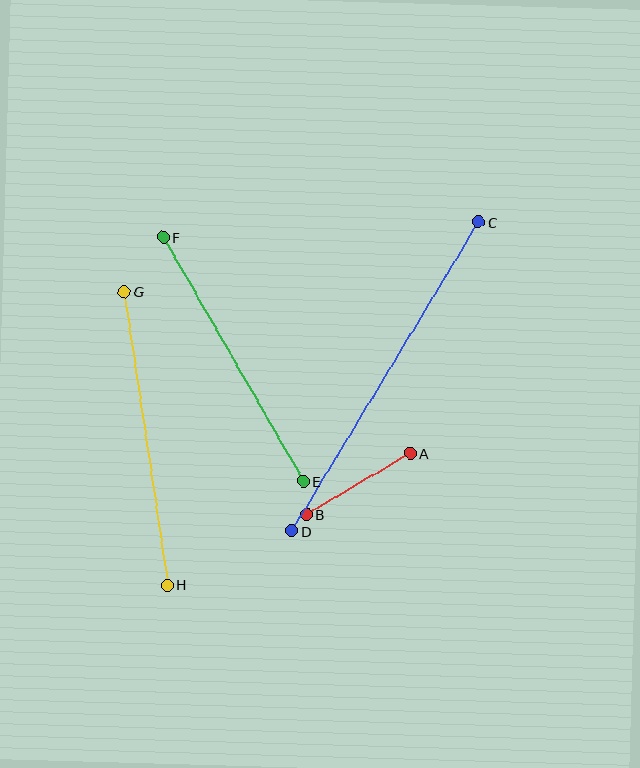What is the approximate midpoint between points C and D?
The midpoint is at approximately (385, 377) pixels.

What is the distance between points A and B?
The distance is approximately 120 pixels.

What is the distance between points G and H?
The distance is approximately 297 pixels.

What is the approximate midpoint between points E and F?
The midpoint is at approximately (234, 359) pixels.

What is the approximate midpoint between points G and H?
The midpoint is at approximately (146, 439) pixels.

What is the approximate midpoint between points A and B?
The midpoint is at approximately (358, 484) pixels.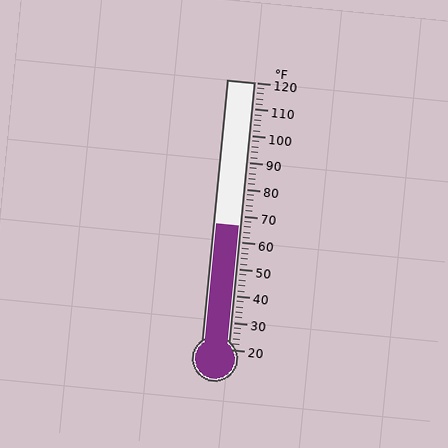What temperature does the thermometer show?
The thermometer shows approximately 66°F.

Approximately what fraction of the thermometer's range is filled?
The thermometer is filled to approximately 45% of its range.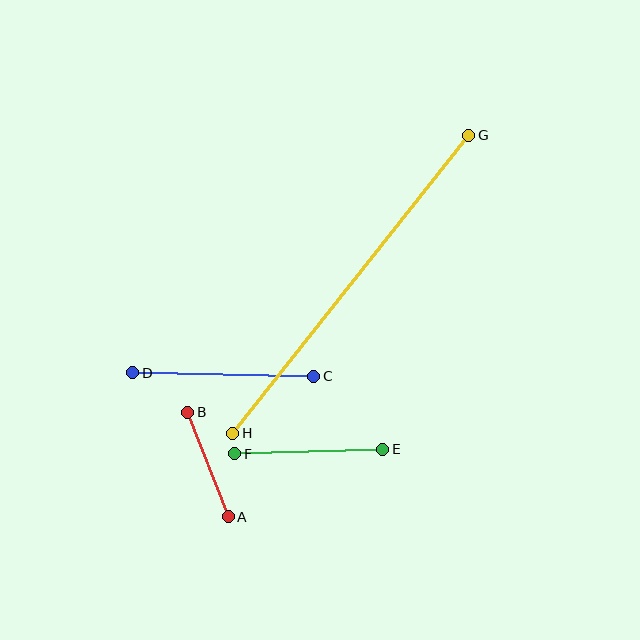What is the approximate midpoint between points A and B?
The midpoint is at approximately (208, 465) pixels.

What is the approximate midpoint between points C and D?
The midpoint is at approximately (223, 374) pixels.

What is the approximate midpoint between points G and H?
The midpoint is at approximately (351, 284) pixels.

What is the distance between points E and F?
The distance is approximately 148 pixels.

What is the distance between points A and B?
The distance is approximately 112 pixels.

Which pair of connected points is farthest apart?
Points G and H are farthest apart.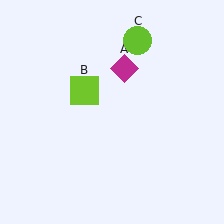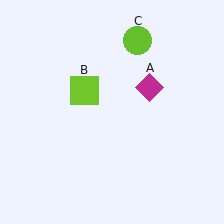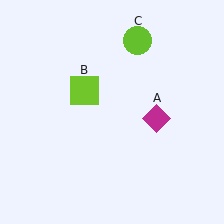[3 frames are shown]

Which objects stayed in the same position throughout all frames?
Lime square (object B) and lime circle (object C) remained stationary.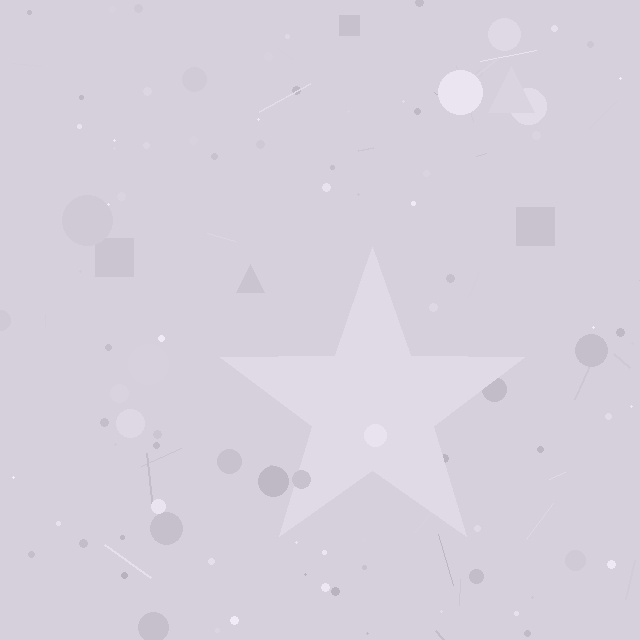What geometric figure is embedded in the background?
A star is embedded in the background.